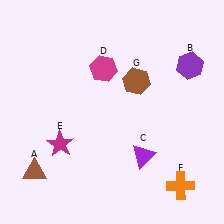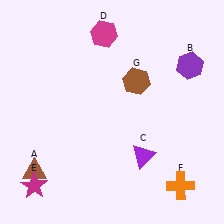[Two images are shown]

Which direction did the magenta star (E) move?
The magenta star (E) moved down.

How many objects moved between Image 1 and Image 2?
2 objects moved between the two images.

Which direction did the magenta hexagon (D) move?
The magenta hexagon (D) moved up.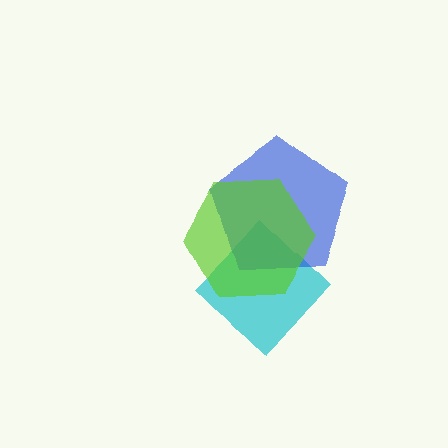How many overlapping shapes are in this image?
There are 3 overlapping shapes in the image.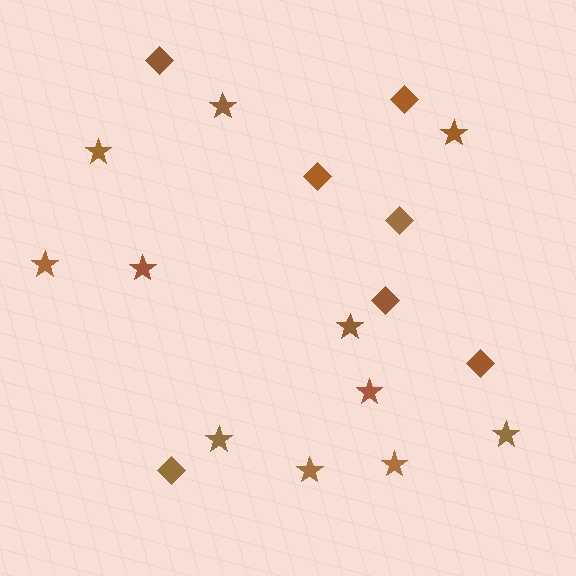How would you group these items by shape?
There are 2 groups: one group of stars (11) and one group of diamonds (7).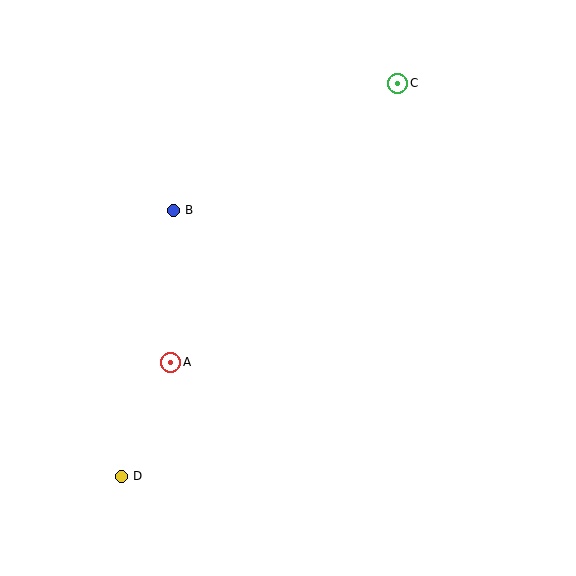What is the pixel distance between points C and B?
The distance between C and B is 258 pixels.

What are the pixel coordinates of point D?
Point D is at (121, 476).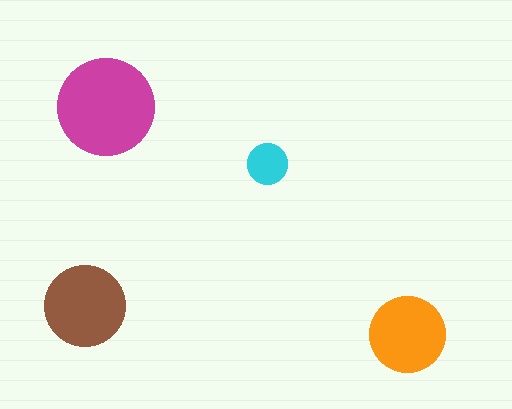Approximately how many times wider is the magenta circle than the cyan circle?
About 2.5 times wider.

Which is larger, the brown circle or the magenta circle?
The magenta one.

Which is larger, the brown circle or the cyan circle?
The brown one.